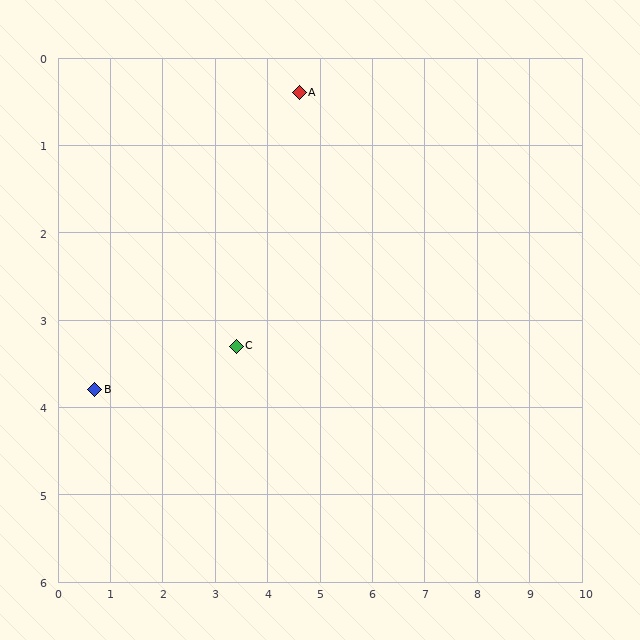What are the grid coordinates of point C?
Point C is at approximately (3.4, 3.3).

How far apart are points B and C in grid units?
Points B and C are about 2.7 grid units apart.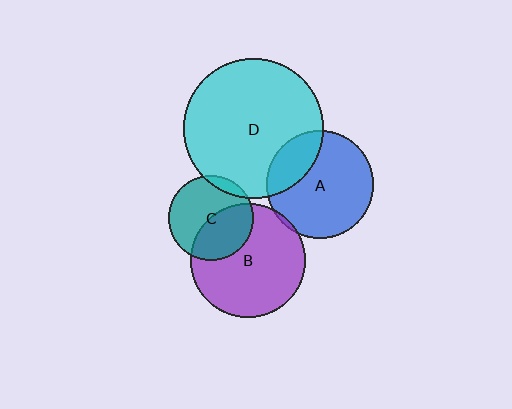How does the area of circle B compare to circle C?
Approximately 1.8 times.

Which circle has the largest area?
Circle D (cyan).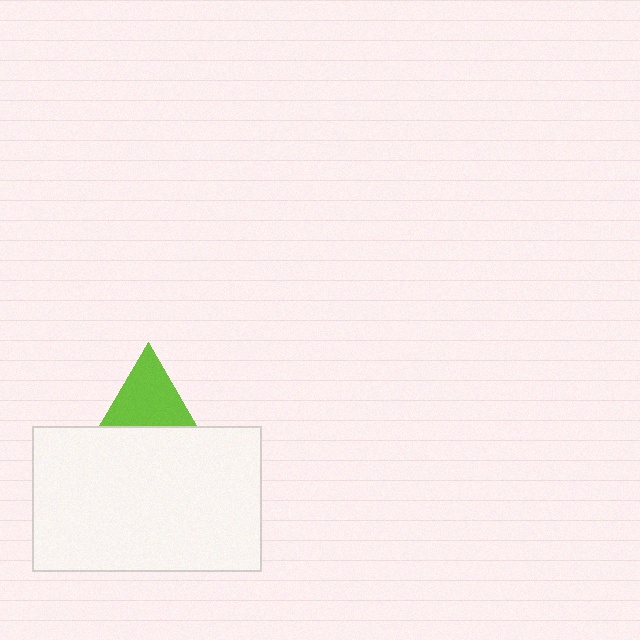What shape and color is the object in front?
The object in front is a white rectangle.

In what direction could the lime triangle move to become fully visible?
The lime triangle could move up. That would shift it out from behind the white rectangle entirely.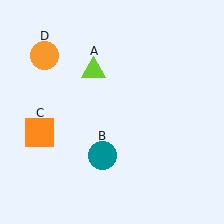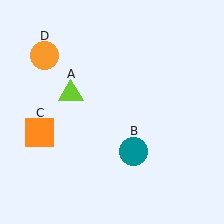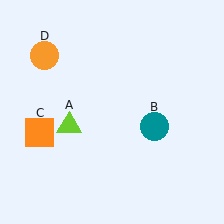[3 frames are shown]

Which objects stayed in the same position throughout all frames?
Orange square (object C) and orange circle (object D) remained stationary.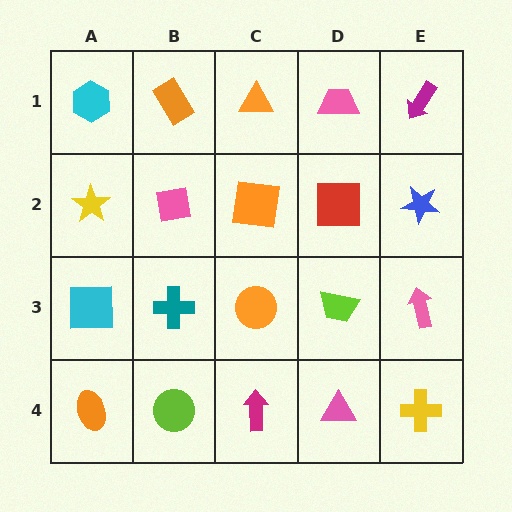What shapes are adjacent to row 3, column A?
A yellow star (row 2, column A), an orange ellipse (row 4, column A), a teal cross (row 3, column B).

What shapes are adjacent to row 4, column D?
A lime trapezoid (row 3, column D), a magenta arrow (row 4, column C), a yellow cross (row 4, column E).